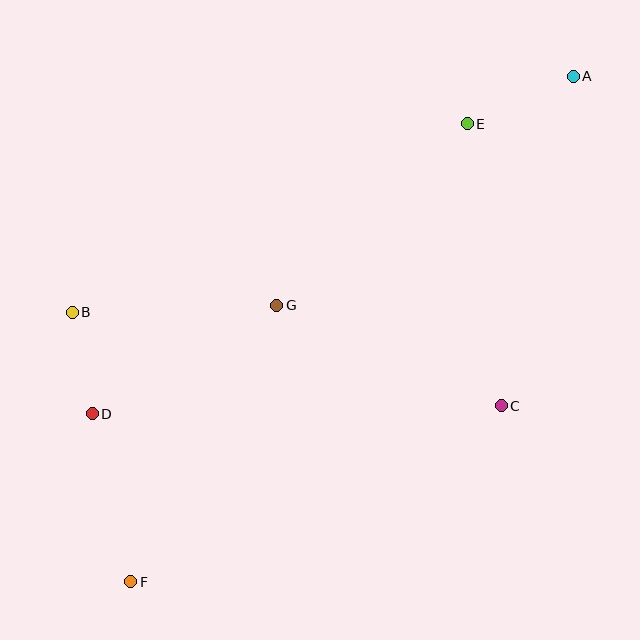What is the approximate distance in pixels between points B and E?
The distance between B and E is approximately 438 pixels.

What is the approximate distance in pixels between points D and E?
The distance between D and E is approximately 474 pixels.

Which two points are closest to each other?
Points B and D are closest to each other.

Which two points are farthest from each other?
Points A and F are farthest from each other.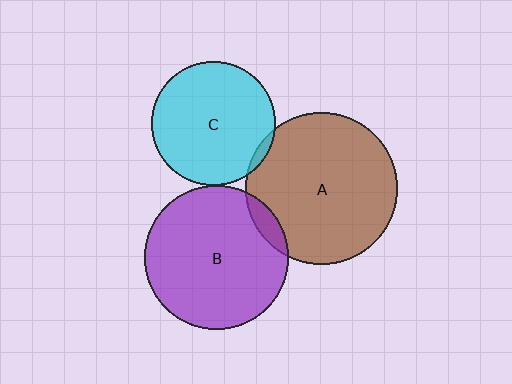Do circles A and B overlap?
Yes.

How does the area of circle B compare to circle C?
Approximately 1.3 times.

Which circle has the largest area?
Circle A (brown).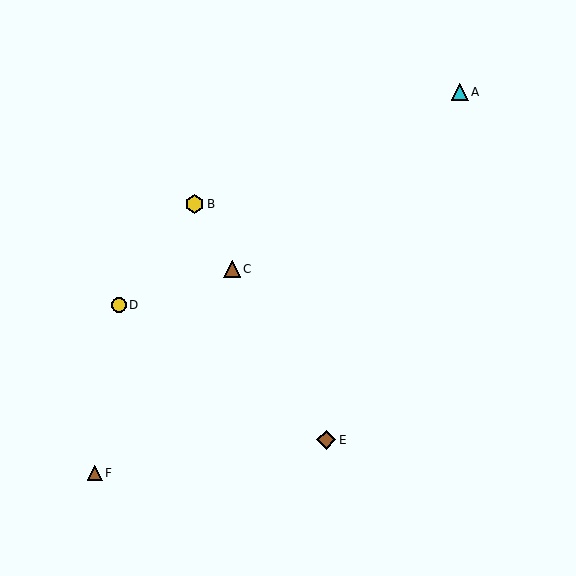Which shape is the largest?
The brown diamond (labeled E) is the largest.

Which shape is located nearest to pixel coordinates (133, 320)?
The yellow circle (labeled D) at (119, 305) is nearest to that location.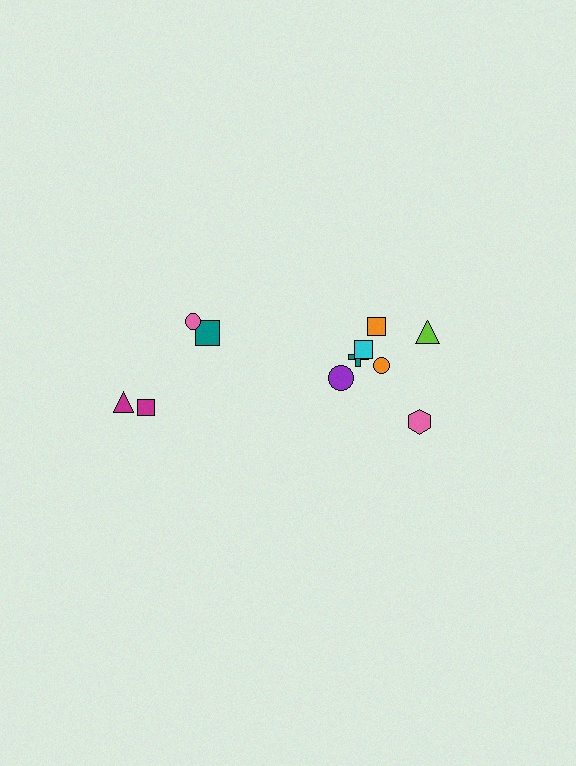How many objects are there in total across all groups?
There are 11 objects.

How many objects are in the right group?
There are 7 objects.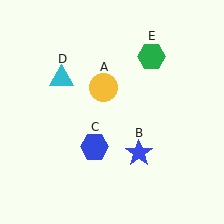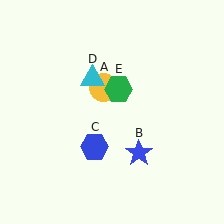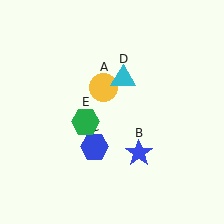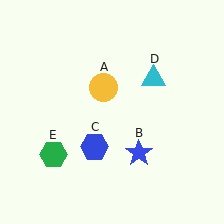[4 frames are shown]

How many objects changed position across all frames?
2 objects changed position: cyan triangle (object D), green hexagon (object E).